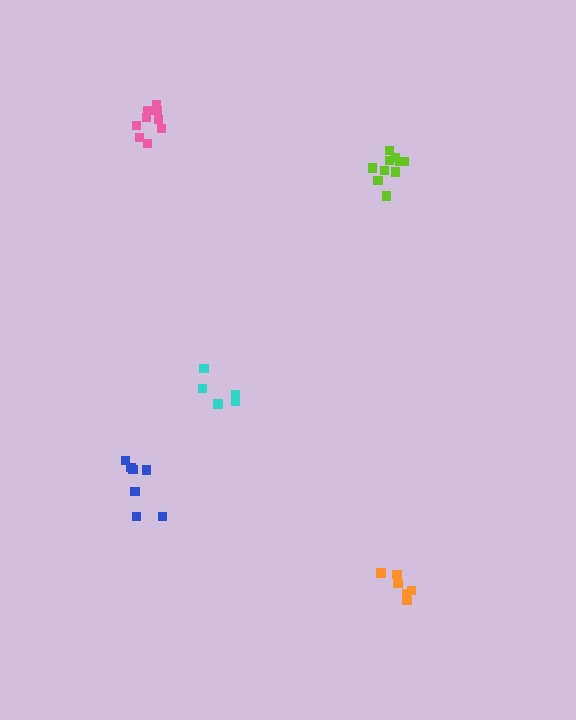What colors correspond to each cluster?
The clusters are colored: lime, pink, orange, blue, cyan.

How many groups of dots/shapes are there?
There are 5 groups.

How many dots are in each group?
Group 1: 10 dots, Group 2: 9 dots, Group 3: 6 dots, Group 4: 7 dots, Group 5: 5 dots (37 total).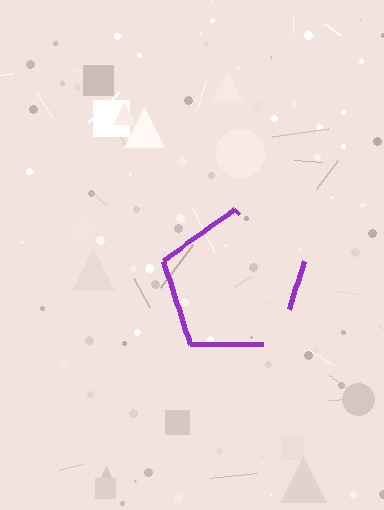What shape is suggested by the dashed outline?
The dashed outline suggests a pentagon.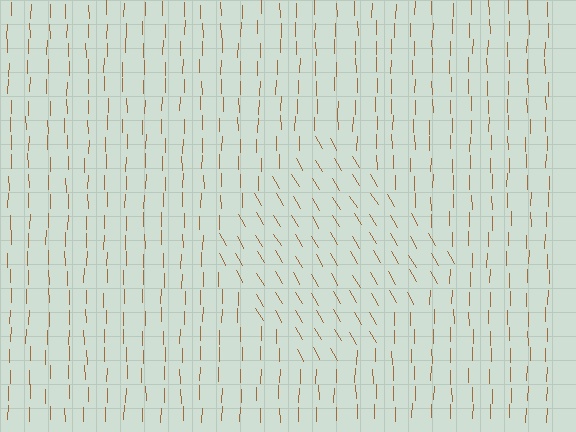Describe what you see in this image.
The image is filled with small brown line segments. A diamond region in the image has lines oriented differently from the surrounding lines, creating a visible texture boundary.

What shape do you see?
I see a diamond.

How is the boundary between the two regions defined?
The boundary is defined purely by a change in line orientation (approximately 31 degrees difference). All lines are the same color and thickness.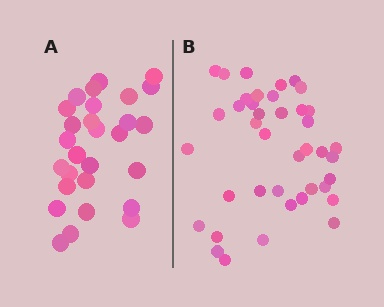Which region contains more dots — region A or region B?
Region B (the right region) has more dots.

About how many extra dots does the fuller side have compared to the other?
Region B has roughly 12 or so more dots than region A.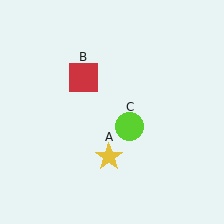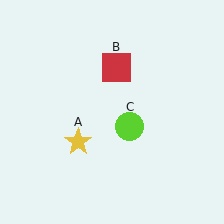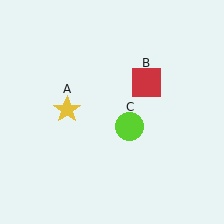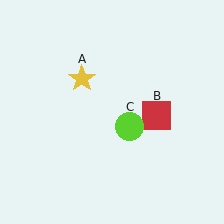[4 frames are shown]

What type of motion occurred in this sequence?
The yellow star (object A), red square (object B) rotated clockwise around the center of the scene.